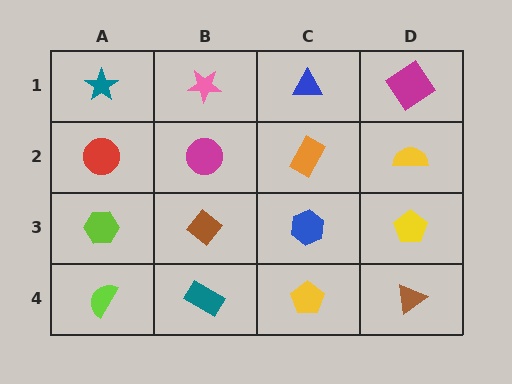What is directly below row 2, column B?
A brown diamond.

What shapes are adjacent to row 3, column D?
A yellow semicircle (row 2, column D), a brown triangle (row 4, column D), a blue hexagon (row 3, column C).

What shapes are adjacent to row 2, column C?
A blue triangle (row 1, column C), a blue hexagon (row 3, column C), a magenta circle (row 2, column B), a yellow semicircle (row 2, column D).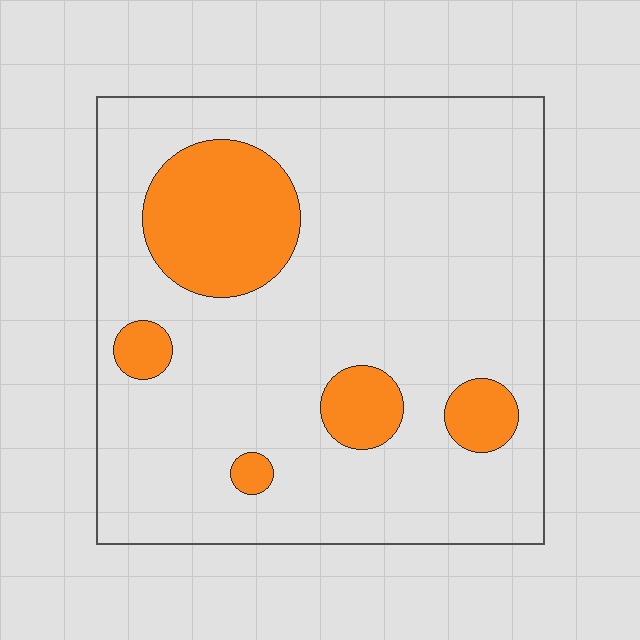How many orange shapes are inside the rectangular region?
5.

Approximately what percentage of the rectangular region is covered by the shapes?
Approximately 15%.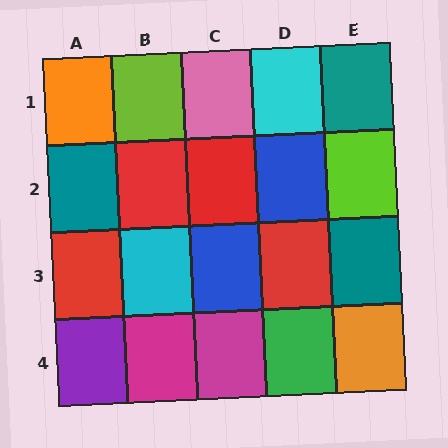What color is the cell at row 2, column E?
Lime.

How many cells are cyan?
2 cells are cyan.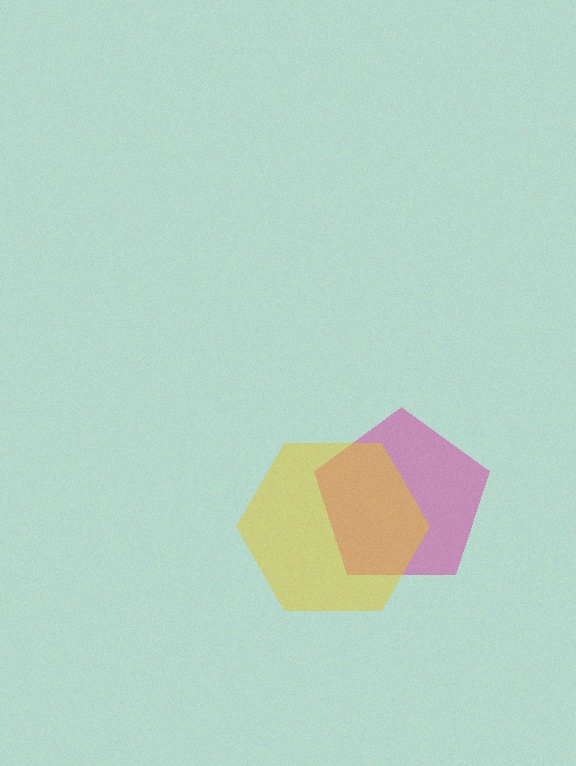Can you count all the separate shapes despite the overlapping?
Yes, there are 2 separate shapes.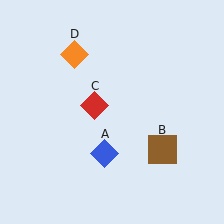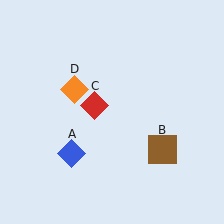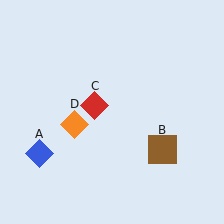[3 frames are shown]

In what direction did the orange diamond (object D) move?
The orange diamond (object D) moved down.